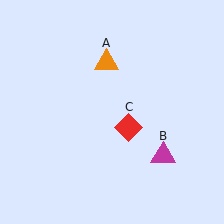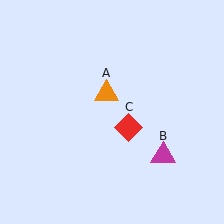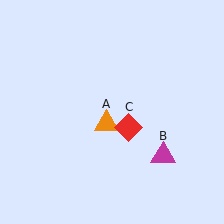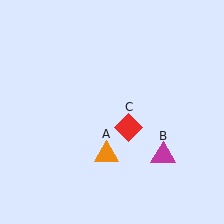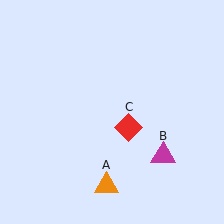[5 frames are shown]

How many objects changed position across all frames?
1 object changed position: orange triangle (object A).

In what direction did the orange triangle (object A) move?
The orange triangle (object A) moved down.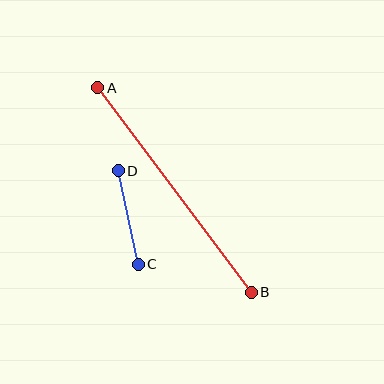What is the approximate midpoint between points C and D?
The midpoint is at approximately (128, 217) pixels.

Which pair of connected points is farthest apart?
Points A and B are farthest apart.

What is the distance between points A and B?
The distance is approximately 255 pixels.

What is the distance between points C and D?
The distance is approximately 95 pixels.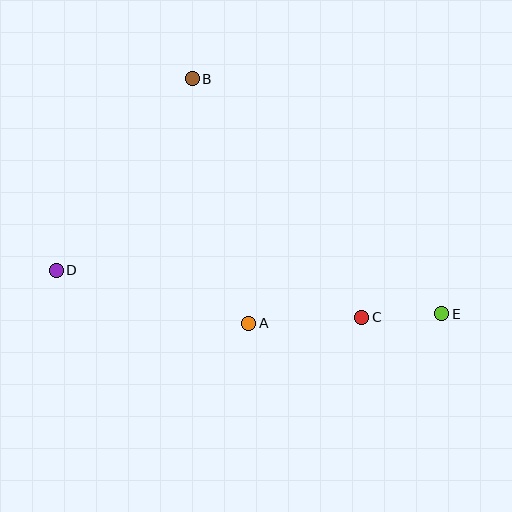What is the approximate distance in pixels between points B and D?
The distance between B and D is approximately 235 pixels.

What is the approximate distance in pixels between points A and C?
The distance between A and C is approximately 113 pixels.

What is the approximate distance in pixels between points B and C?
The distance between B and C is approximately 293 pixels.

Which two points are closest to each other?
Points C and E are closest to each other.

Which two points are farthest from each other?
Points D and E are farthest from each other.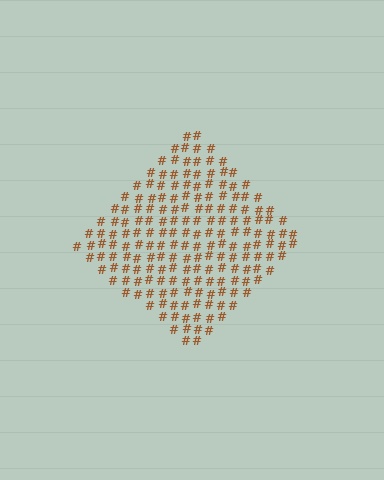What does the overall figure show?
The overall figure shows a diamond.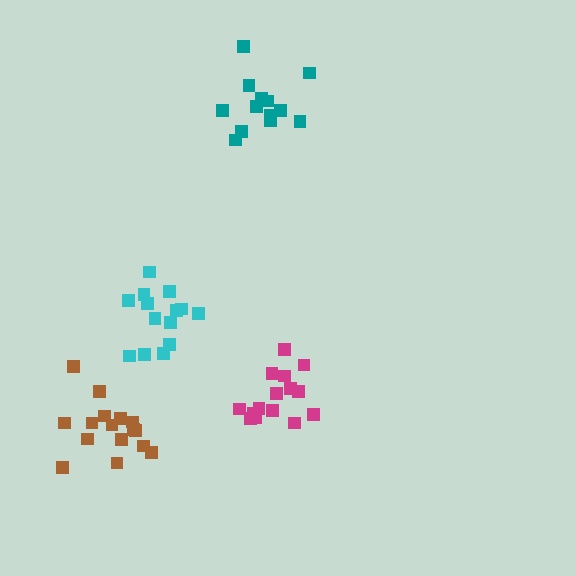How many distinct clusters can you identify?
There are 4 distinct clusters.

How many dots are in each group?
Group 1: 14 dots, Group 2: 16 dots, Group 3: 13 dots, Group 4: 16 dots (59 total).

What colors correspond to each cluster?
The clusters are colored: cyan, magenta, teal, brown.